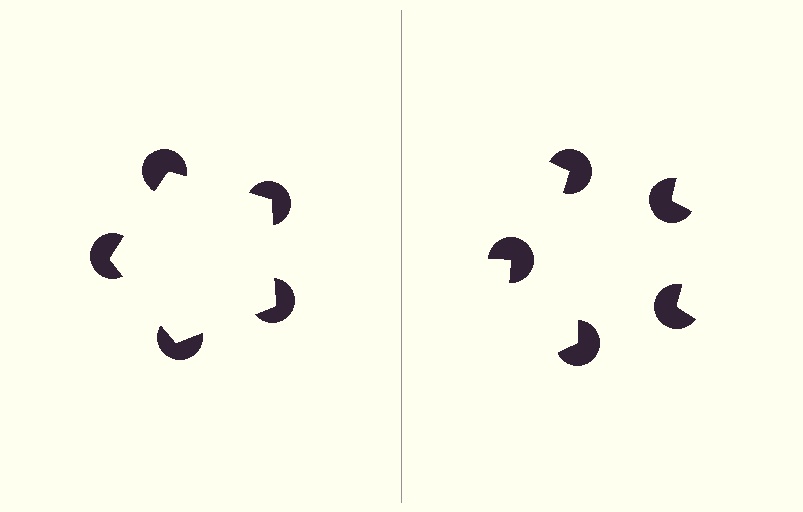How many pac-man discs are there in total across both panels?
10 — 5 on each side.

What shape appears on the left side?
An illusory pentagon.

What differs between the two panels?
The pac-man discs are positioned identically on both sides; only the wedge orientations differ. On the left they align to a pentagon; on the right they are misaligned.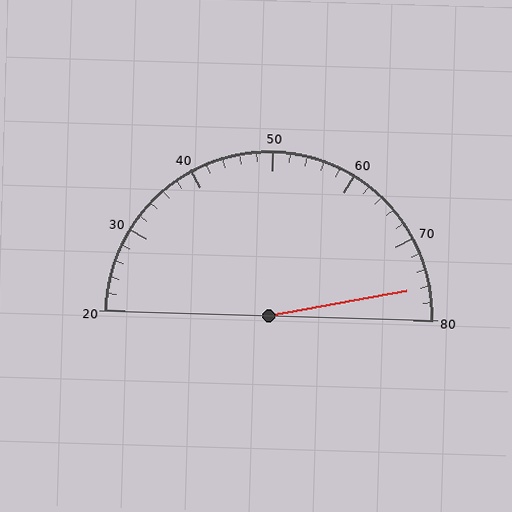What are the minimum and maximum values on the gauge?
The gauge ranges from 20 to 80.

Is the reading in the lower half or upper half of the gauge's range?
The reading is in the upper half of the range (20 to 80).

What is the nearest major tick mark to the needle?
The nearest major tick mark is 80.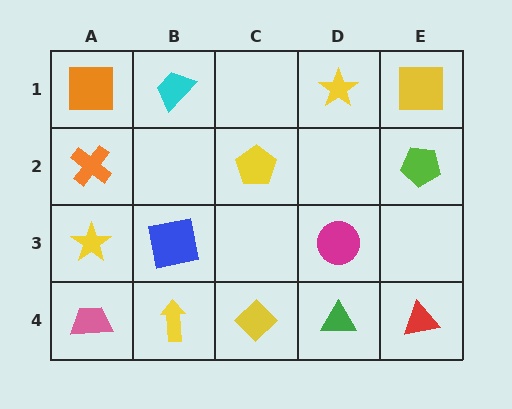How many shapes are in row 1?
4 shapes.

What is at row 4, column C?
A yellow diamond.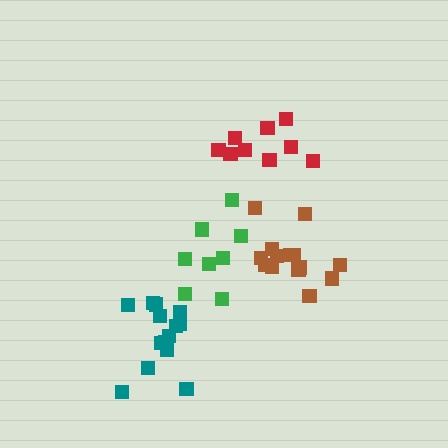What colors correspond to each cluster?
The clusters are colored: red, brown, teal, green.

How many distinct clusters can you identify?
There are 4 distinct clusters.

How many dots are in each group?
Group 1: 9 dots, Group 2: 14 dots, Group 3: 14 dots, Group 4: 8 dots (45 total).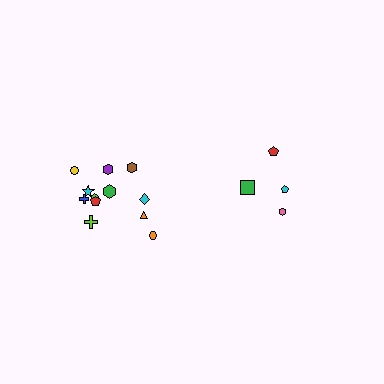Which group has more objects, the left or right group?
The left group.